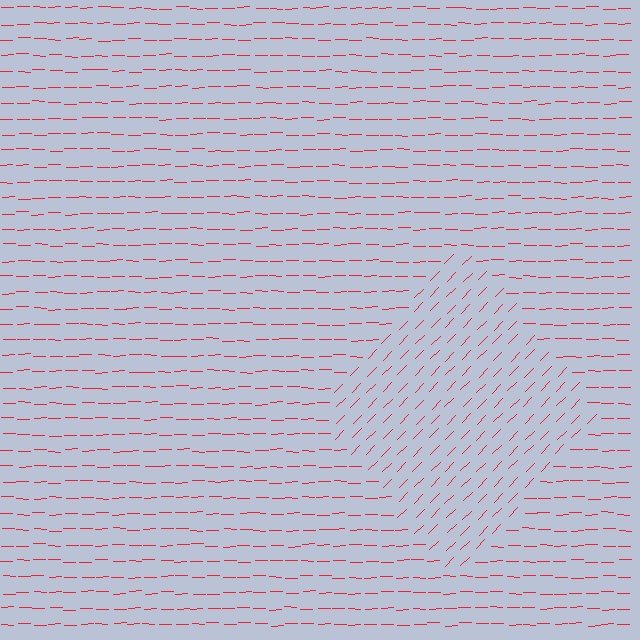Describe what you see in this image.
The image is filled with small red line segments. A diamond region in the image has lines oriented differently from the surrounding lines, creating a visible texture boundary.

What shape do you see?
I see a diamond.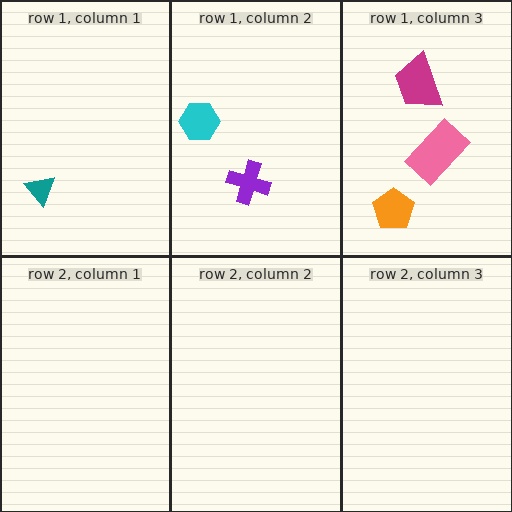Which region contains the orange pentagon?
The row 1, column 3 region.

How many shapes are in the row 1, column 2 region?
2.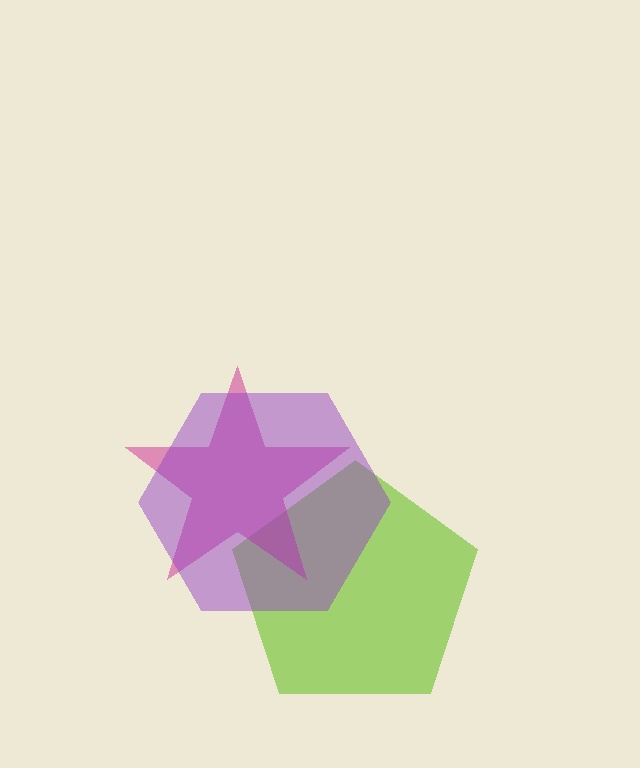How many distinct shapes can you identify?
There are 3 distinct shapes: a lime pentagon, a magenta star, a purple hexagon.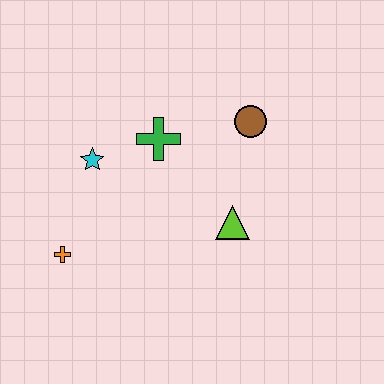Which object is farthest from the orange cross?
The brown circle is farthest from the orange cross.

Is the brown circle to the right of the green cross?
Yes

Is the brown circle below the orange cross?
No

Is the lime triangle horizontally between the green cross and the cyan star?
No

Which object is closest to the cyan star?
The green cross is closest to the cyan star.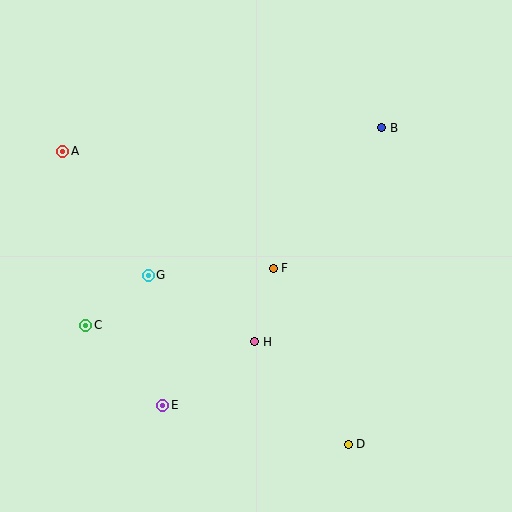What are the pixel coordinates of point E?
Point E is at (163, 405).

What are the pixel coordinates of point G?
Point G is at (148, 275).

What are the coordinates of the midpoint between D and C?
The midpoint between D and C is at (217, 385).